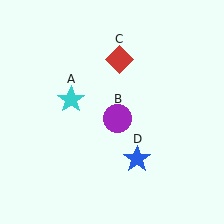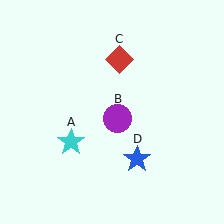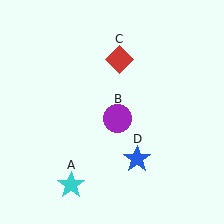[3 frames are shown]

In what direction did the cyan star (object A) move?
The cyan star (object A) moved down.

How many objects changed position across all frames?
1 object changed position: cyan star (object A).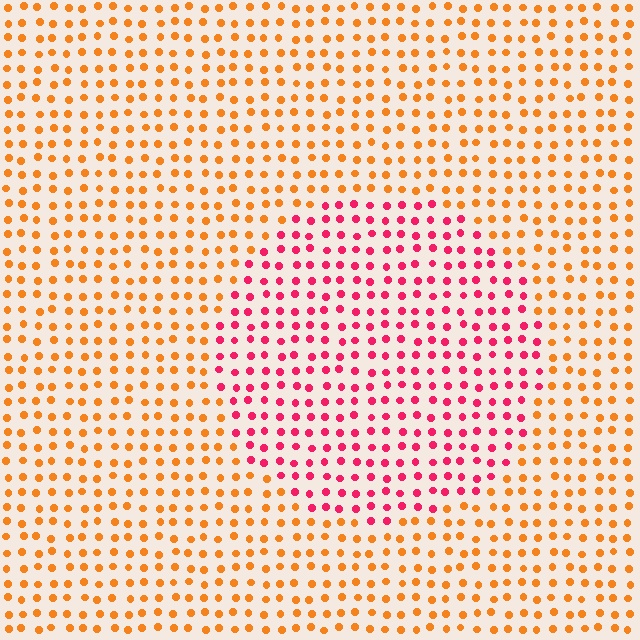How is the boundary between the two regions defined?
The boundary is defined purely by a slight shift in hue (about 49 degrees). Spacing, size, and orientation are identical on both sides.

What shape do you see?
I see a circle.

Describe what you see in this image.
The image is filled with small orange elements in a uniform arrangement. A circle-shaped region is visible where the elements are tinted to a slightly different hue, forming a subtle color boundary.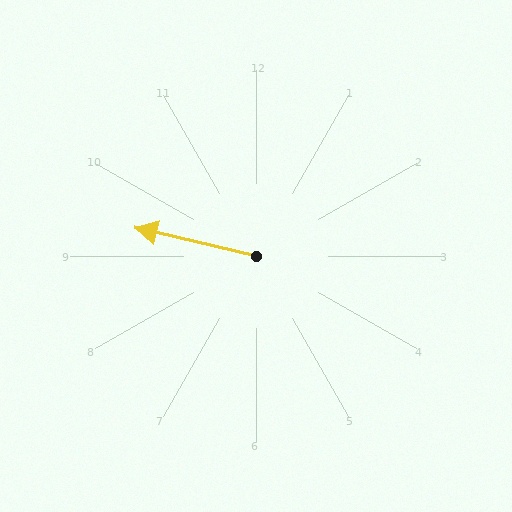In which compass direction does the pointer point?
West.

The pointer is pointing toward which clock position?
Roughly 9 o'clock.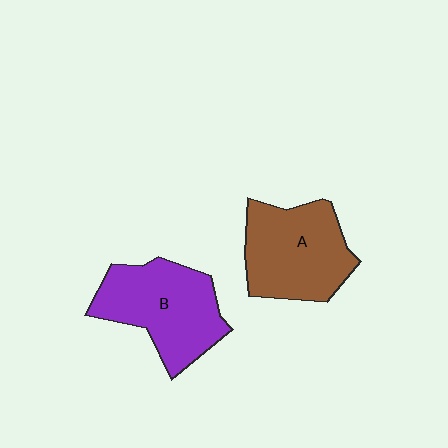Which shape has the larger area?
Shape B (purple).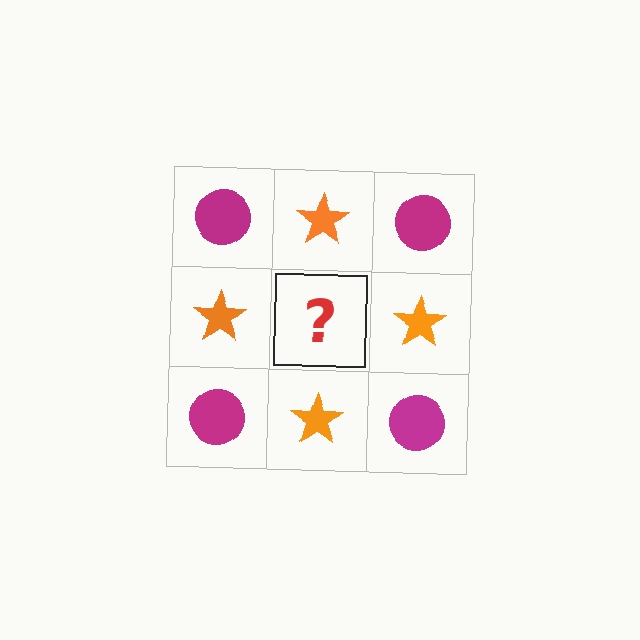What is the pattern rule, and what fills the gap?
The rule is that it alternates magenta circle and orange star in a checkerboard pattern. The gap should be filled with a magenta circle.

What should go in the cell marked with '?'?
The missing cell should contain a magenta circle.